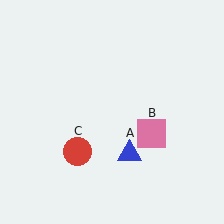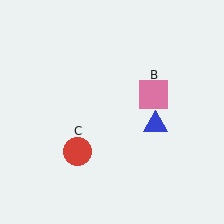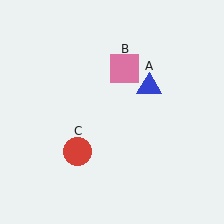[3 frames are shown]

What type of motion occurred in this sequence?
The blue triangle (object A), pink square (object B) rotated counterclockwise around the center of the scene.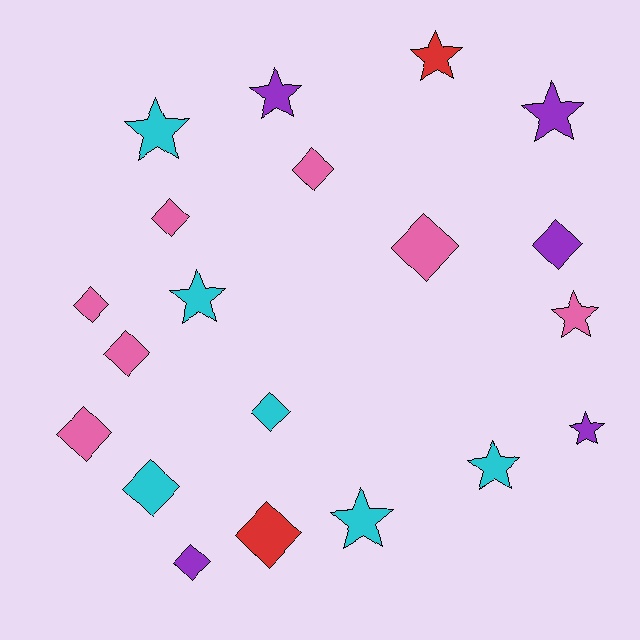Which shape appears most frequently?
Diamond, with 11 objects.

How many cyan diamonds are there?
There are 2 cyan diamonds.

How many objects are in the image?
There are 20 objects.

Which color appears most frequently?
Pink, with 7 objects.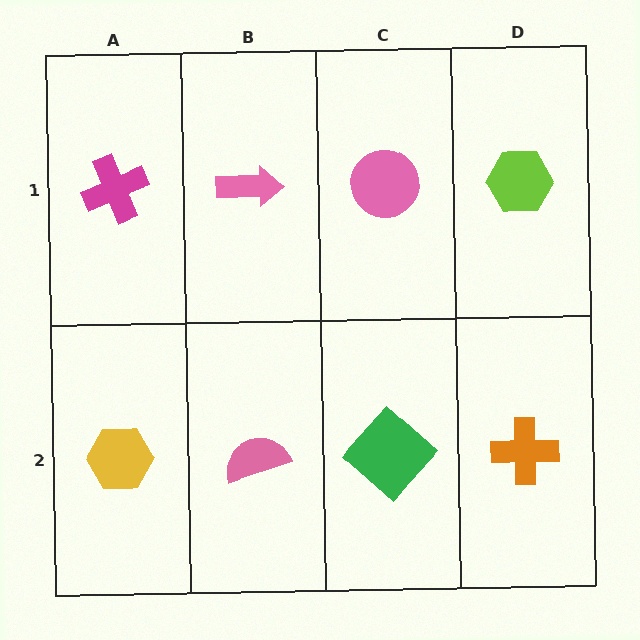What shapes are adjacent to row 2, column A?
A magenta cross (row 1, column A), a pink semicircle (row 2, column B).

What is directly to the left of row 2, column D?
A green diamond.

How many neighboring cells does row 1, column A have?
2.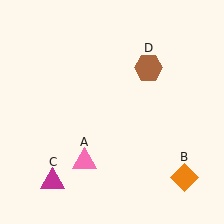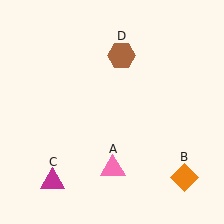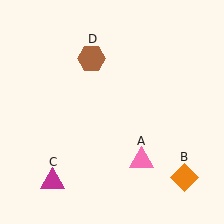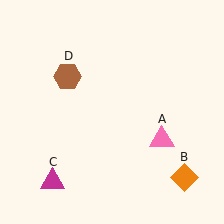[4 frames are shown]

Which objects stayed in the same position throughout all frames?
Orange diamond (object B) and magenta triangle (object C) remained stationary.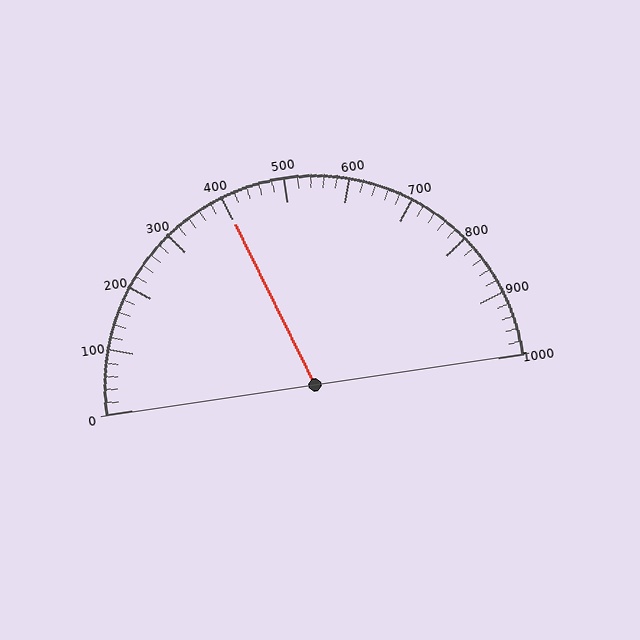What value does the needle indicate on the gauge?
The needle indicates approximately 400.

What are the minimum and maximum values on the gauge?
The gauge ranges from 0 to 1000.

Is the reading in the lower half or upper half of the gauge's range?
The reading is in the lower half of the range (0 to 1000).